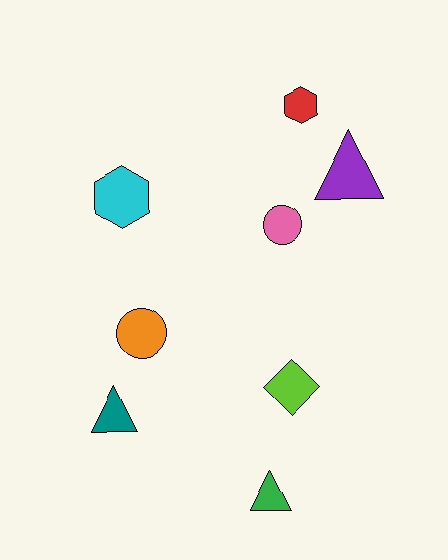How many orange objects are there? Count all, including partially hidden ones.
There is 1 orange object.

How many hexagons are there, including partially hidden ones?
There are 2 hexagons.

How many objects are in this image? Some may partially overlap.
There are 8 objects.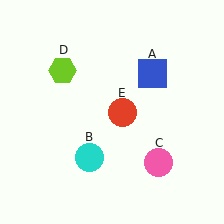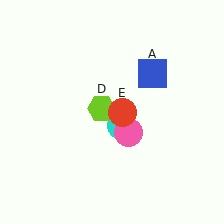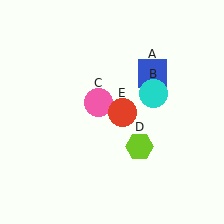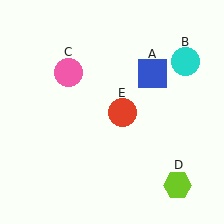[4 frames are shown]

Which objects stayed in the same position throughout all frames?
Blue square (object A) and red circle (object E) remained stationary.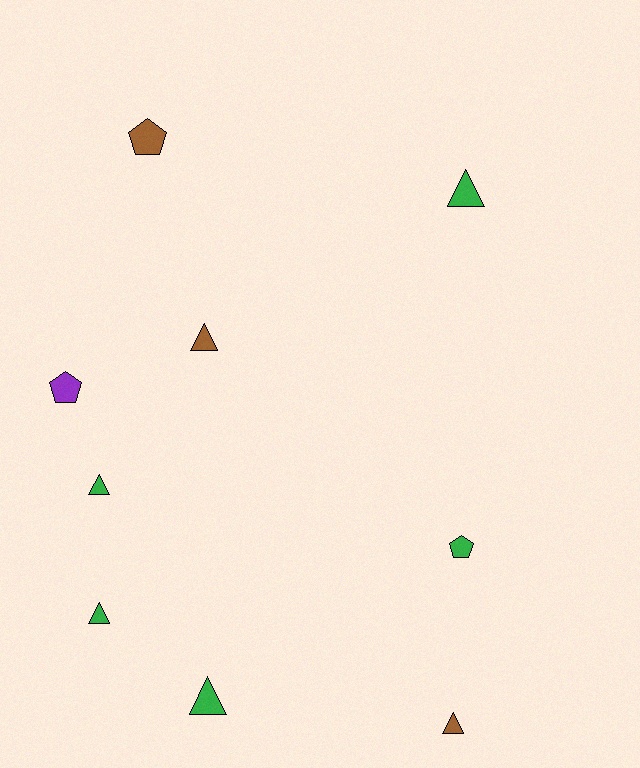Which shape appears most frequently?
Triangle, with 6 objects.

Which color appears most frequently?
Green, with 5 objects.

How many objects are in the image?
There are 9 objects.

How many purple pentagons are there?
There is 1 purple pentagon.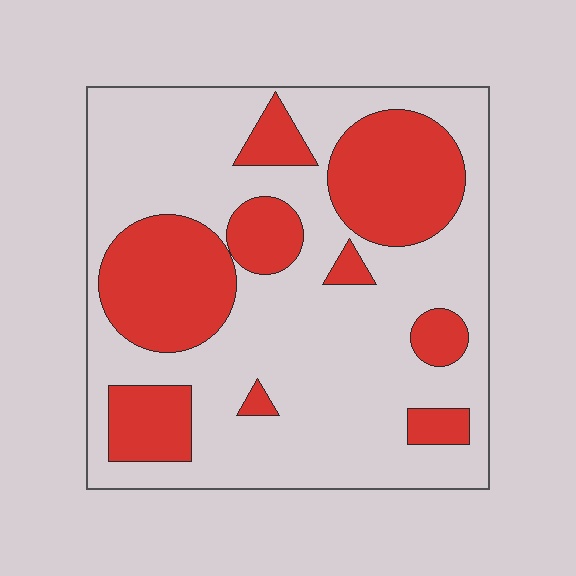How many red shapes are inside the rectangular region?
9.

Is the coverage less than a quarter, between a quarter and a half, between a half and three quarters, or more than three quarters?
Between a quarter and a half.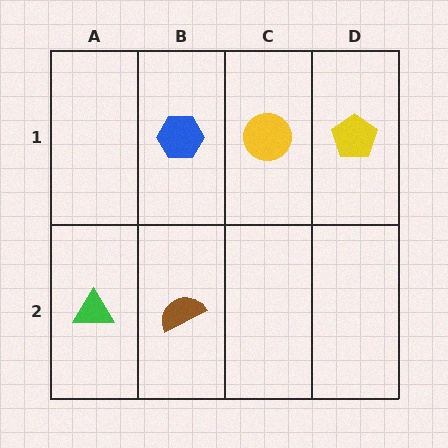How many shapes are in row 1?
3 shapes.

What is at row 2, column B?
A brown semicircle.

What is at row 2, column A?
A green triangle.